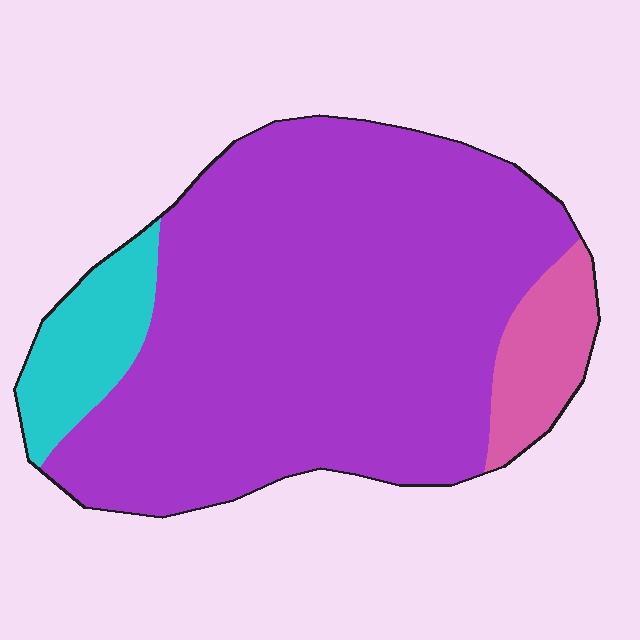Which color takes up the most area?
Purple, at roughly 80%.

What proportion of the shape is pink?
Pink takes up about one tenth (1/10) of the shape.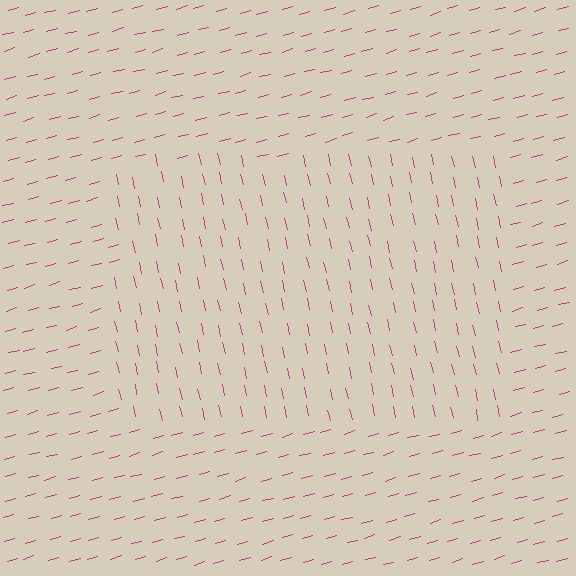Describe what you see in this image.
The image is filled with small magenta line segments. A rectangle region in the image has lines oriented differently from the surrounding lines, creating a visible texture boundary.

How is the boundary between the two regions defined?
The boundary is defined purely by a change in line orientation (approximately 87 degrees difference). All lines are the same color and thickness.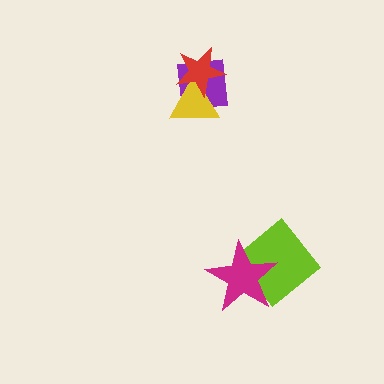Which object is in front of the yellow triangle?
The red star is in front of the yellow triangle.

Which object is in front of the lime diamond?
The magenta star is in front of the lime diamond.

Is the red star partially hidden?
No, no other shape covers it.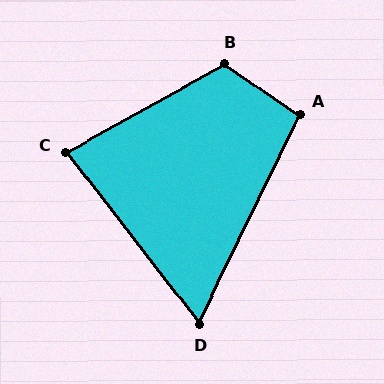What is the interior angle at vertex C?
Approximately 81 degrees (acute).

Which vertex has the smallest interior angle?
D, at approximately 64 degrees.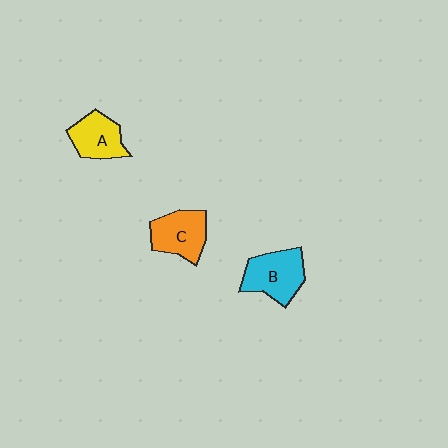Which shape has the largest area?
Shape B (cyan).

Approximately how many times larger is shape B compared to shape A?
Approximately 1.3 times.